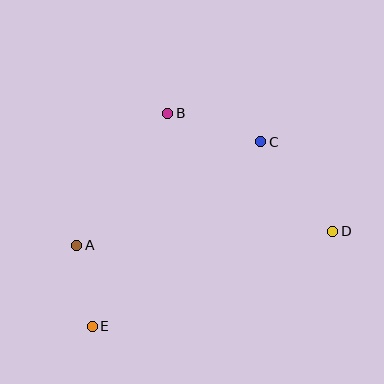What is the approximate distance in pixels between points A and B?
The distance between A and B is approximately 160 pixels.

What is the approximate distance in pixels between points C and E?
The distance between C and E is approximately 250 pixels.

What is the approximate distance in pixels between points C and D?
The distance between C and D is approximately 115 pixels.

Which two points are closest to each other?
Points A and E are closest to each other.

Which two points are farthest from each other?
Points D and E are farthest from each other.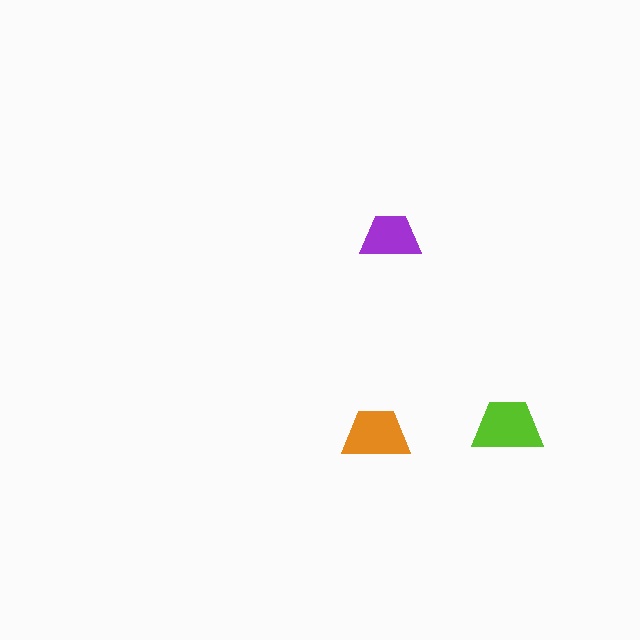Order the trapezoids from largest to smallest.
the lime one, the orange one, the purple one.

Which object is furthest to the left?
The orange trapezoid is leftmost.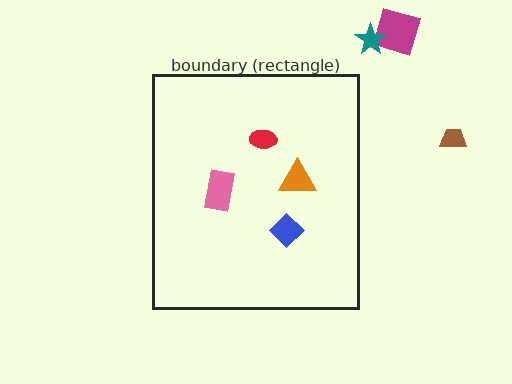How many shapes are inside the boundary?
4 inside, 3 outside.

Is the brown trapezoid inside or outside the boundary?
Outside.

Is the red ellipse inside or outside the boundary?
Inside.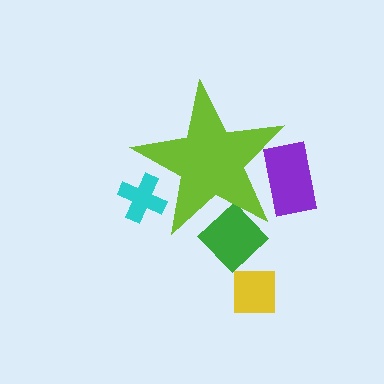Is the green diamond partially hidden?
Yes, the green diamond is partially hidden behind the lime star.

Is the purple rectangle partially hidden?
Yes, the purple rectangle is partially hidden behind the lime star.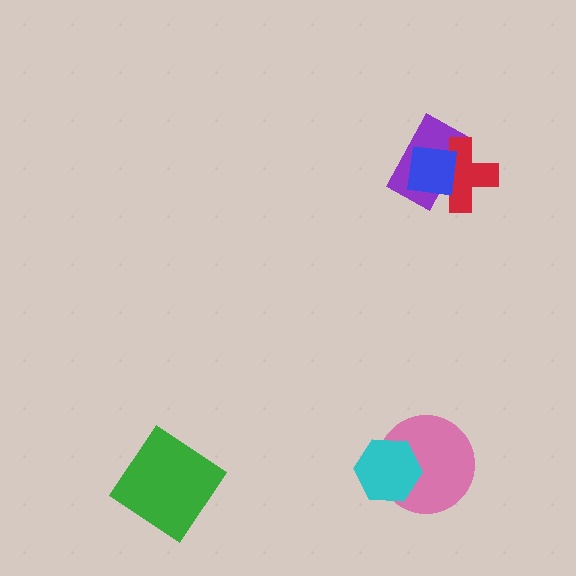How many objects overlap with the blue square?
2 objects overlap with the blue square.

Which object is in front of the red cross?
The blue square is in front of the red cross.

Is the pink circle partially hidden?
Yes, it is partially covered by another shape.